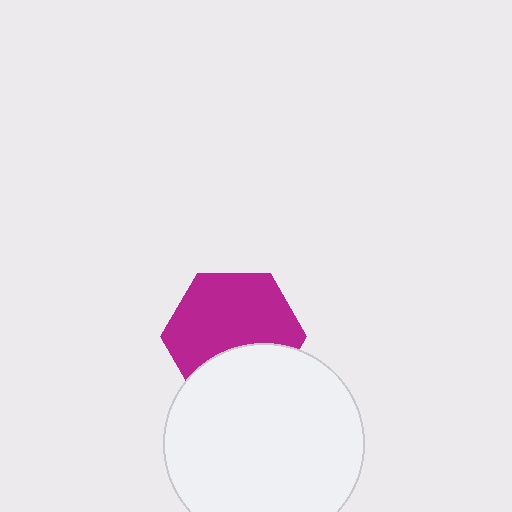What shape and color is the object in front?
The object in front is a white circle.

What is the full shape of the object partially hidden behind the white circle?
The partially hidden object is a magenta hexagon.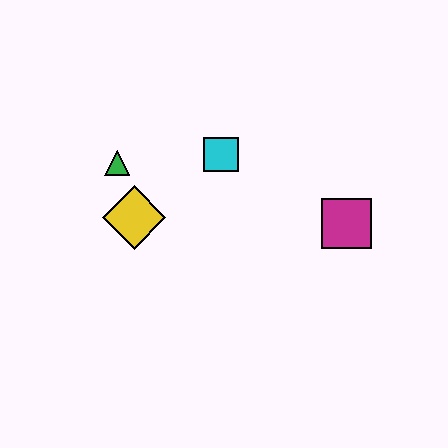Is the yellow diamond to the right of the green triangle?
Yes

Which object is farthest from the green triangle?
The magenta square is farthest from the green triangle.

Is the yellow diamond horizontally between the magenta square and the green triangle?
Yes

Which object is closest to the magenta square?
The cyan square is closest to the magenta square.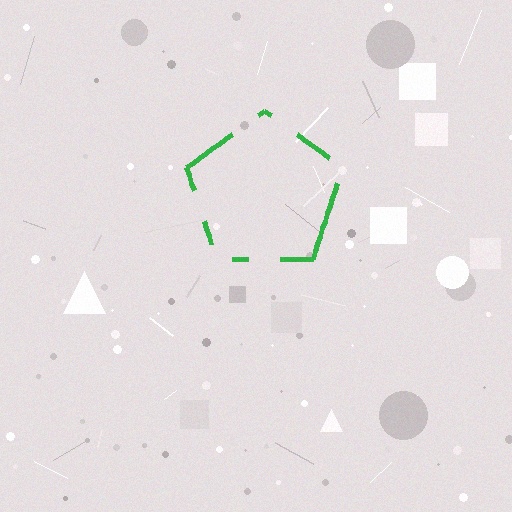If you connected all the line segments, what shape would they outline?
They would outline a pentagon.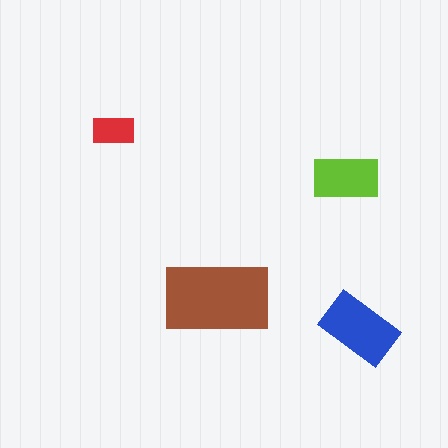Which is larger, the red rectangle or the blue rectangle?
The blue one.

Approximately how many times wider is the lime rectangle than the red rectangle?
About 1.5 times wider.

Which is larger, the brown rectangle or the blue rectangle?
The brown one.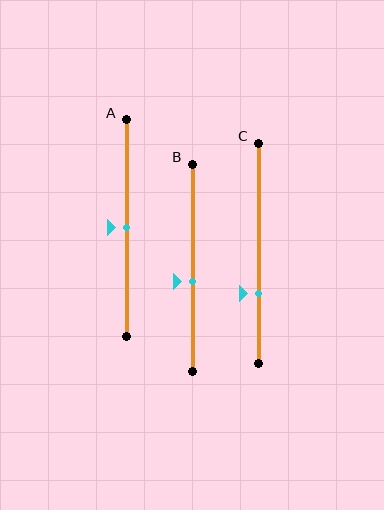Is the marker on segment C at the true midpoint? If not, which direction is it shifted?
No, the marker on segment C is shifted downward by about 18% of the segment length.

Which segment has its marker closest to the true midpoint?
Segment A has its marker closest to the true midpoint.